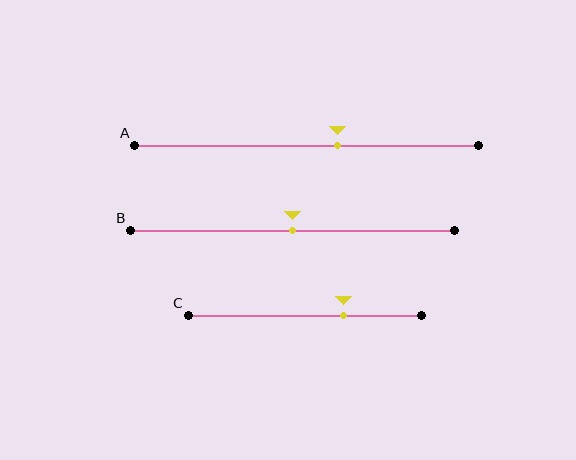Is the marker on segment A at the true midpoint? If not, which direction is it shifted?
No, the marker on segment A is shifted to the right by about 9% of the segment length.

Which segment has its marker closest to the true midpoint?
Segment B has its marker closest to the true midpoint.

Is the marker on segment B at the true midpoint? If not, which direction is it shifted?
Yes, the marker on segment B is at the true midpoint.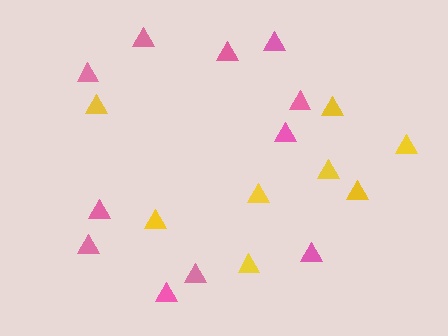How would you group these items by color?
There are 2 groups: one group of yellow triangles (8) and one group of pink triangles (11).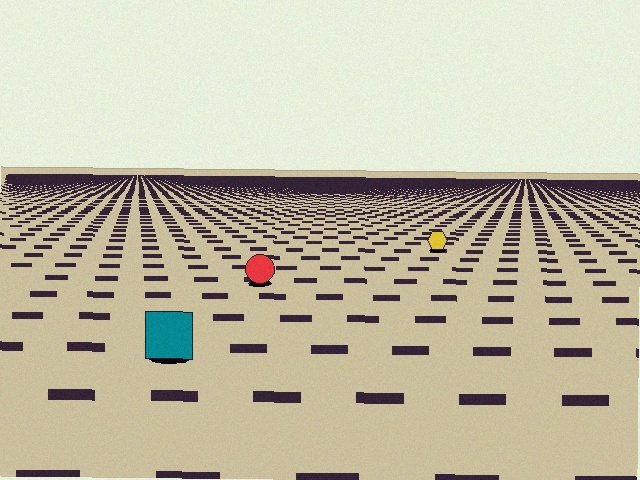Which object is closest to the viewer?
The teal square is closest. The texture marks near it are larger and more spread out.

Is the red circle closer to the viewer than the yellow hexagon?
Yes. The red circle is closer — you can tell from the texture gradient: the ground texture is coarser near it.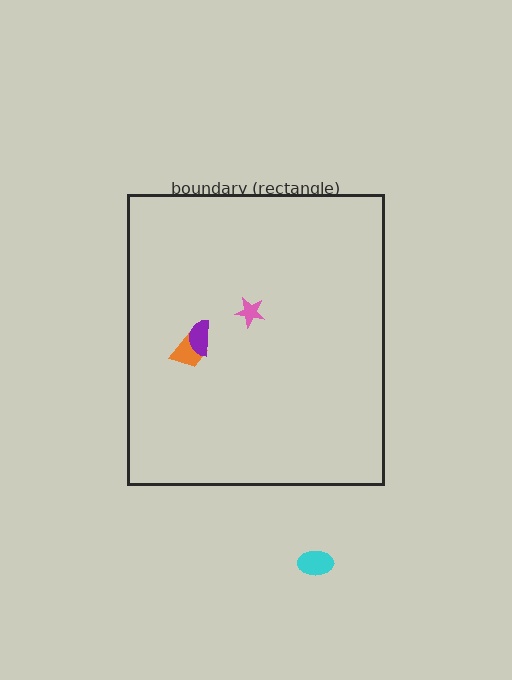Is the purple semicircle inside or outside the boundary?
Inside.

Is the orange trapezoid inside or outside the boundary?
Inside.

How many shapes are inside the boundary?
3 inside, 1 outside.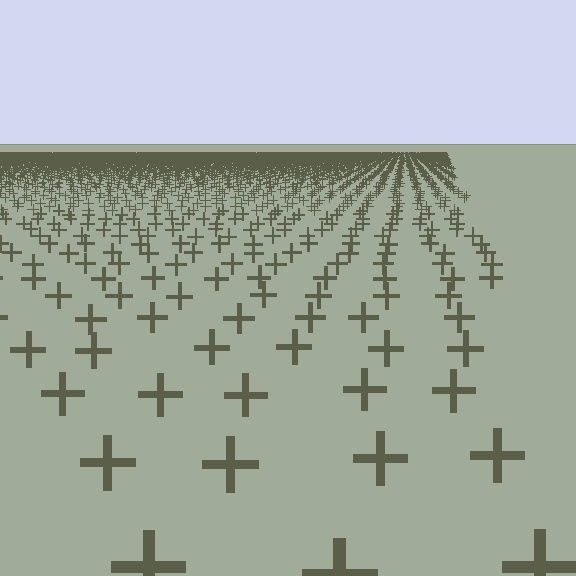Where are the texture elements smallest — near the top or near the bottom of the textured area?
Near the top.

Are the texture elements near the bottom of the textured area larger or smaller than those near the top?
Larger. Near the bottom, elements are closer to the viewer and appear at a bigger on-screen size.